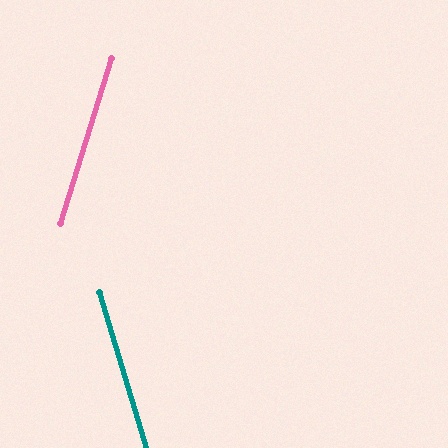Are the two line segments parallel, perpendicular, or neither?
Neither parallel nor perpendicular — they differ by about 34°.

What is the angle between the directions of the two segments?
Approximately 34 degrees.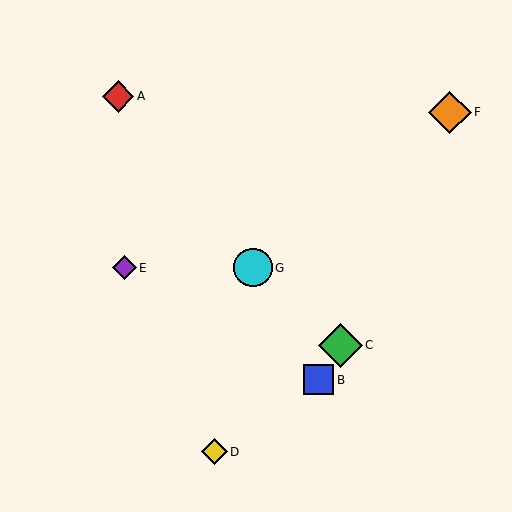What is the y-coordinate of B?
Object B is at y≈380.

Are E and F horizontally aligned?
No, E is at y≈268 and F is at y≈112.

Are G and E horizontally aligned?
Yes, both are at y≈268.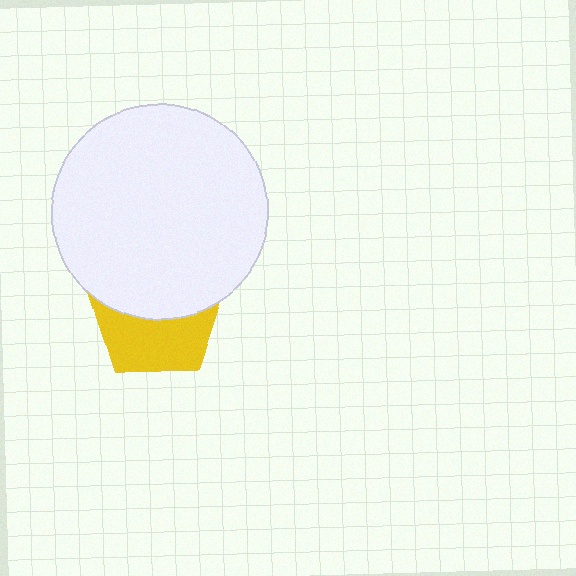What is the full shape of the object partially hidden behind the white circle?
The partially hidden object is a yellow pentagon.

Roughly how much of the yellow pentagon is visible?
About half of it is visible (roughly 48%).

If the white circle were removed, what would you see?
You would see the complete yellow pentagon.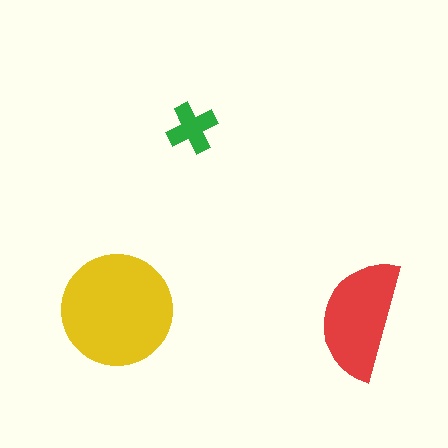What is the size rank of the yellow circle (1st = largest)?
1st.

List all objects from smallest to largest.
The green cross, the red semicircle, the yellow circle.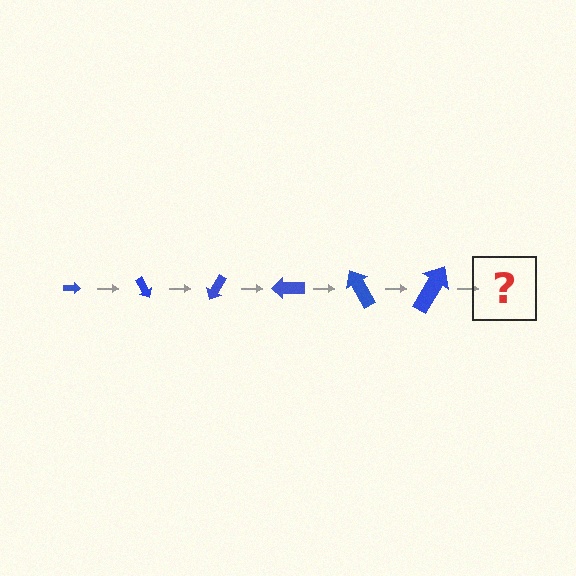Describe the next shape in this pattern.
It should be an arrow, larger than the previous one and rotated 360 degrees from the start.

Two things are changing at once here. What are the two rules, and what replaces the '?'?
The two rules are that the arrow grows larger each step and it rotates 60 degrees each step. The '?' should be an arrow, larger than the previous one and rotated 360 degrees from the start.